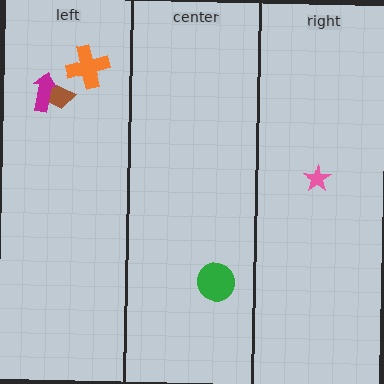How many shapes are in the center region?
1.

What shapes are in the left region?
The orange cross, the brown trapezoid, the magenta arrow.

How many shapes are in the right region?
1.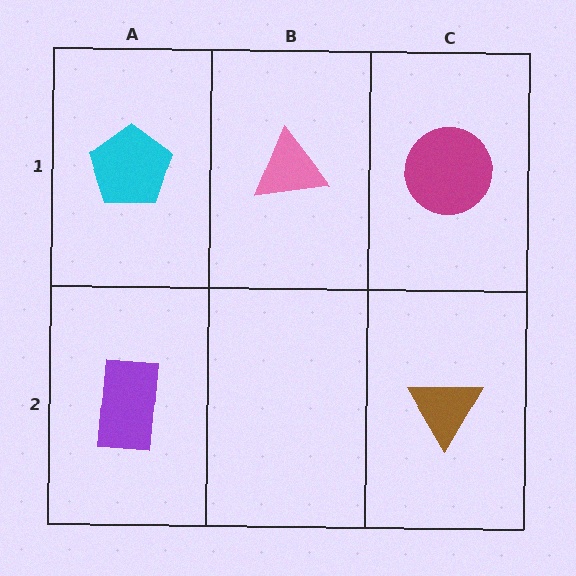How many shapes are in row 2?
2 shapes.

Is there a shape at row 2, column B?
No, that cell is empty.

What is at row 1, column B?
A pink triangle.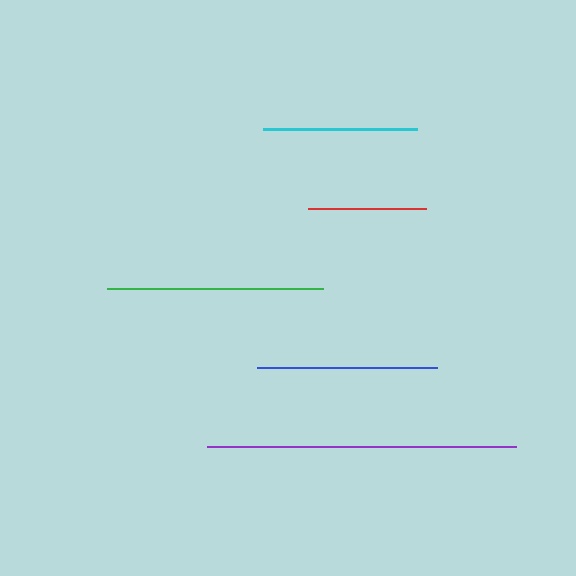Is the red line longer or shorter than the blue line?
The blue line is longer than the red line.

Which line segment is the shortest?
The red line is the shortest at approximately 118 pixels.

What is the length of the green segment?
The green segment is approximately 216 pixels long.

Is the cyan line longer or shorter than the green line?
The green line is longer than the cyan line.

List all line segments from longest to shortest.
From longest to shortest: purple, green, blue, cyan, red.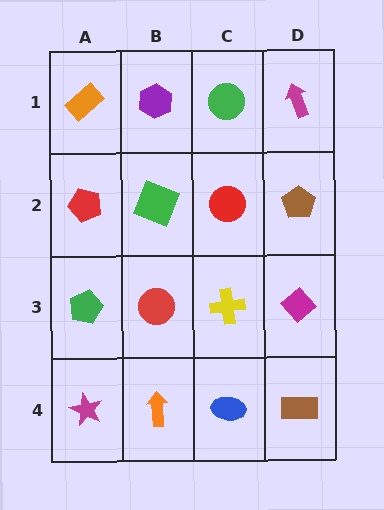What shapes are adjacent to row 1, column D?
A brown pentagon (row 2, column D), a green circle (row 1, column C).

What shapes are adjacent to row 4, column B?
A red circle (row 3, column B), a magenta star (row 4, column A), a blue ellipse (row 4, column C).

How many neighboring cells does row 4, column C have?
3.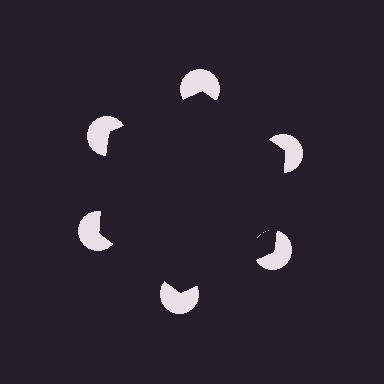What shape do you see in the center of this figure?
An illusory hexagon — its edges are inferred from the aligned wedge cuts in the pac-man discs, not physically drawn.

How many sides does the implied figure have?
6 sides.